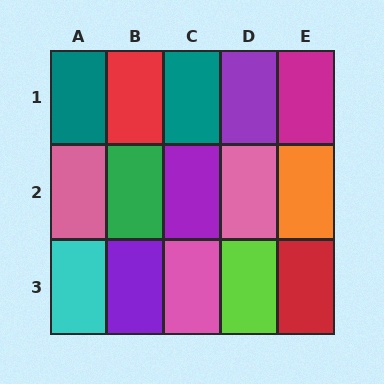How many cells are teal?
2 cells are teal.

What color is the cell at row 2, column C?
Purple.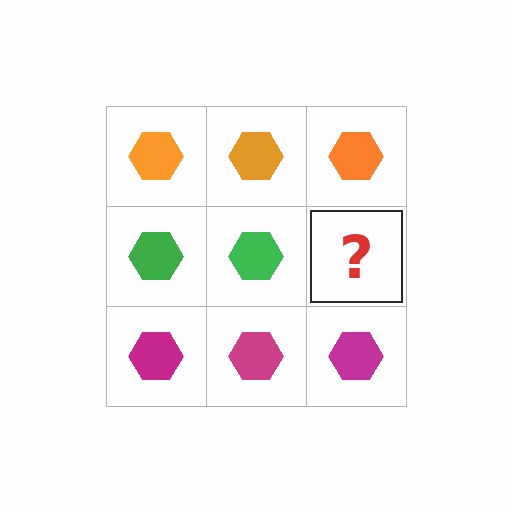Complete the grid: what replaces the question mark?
The question mark should be replaced with a green hexagon.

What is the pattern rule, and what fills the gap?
The rule is that each row has a consistent color. The gap should be filled with a green hexagon.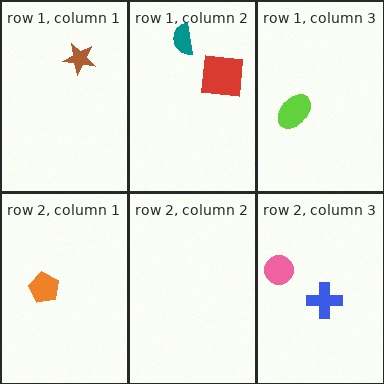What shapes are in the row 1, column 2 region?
The red square, the teal semicircle.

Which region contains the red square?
The row 1, column 2 region.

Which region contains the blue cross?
The row 2, column 3 region.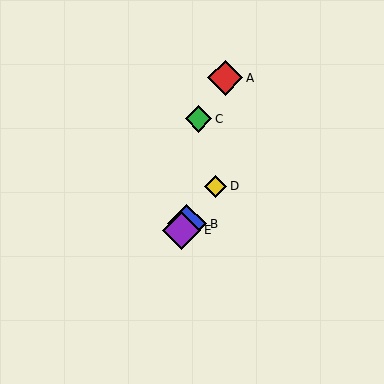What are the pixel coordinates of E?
Object E is at (182, 230).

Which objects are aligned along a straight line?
Objects B, D, E are aligned along a straight line.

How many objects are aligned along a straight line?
3 objects (B, D, E) are aligned along a straight line.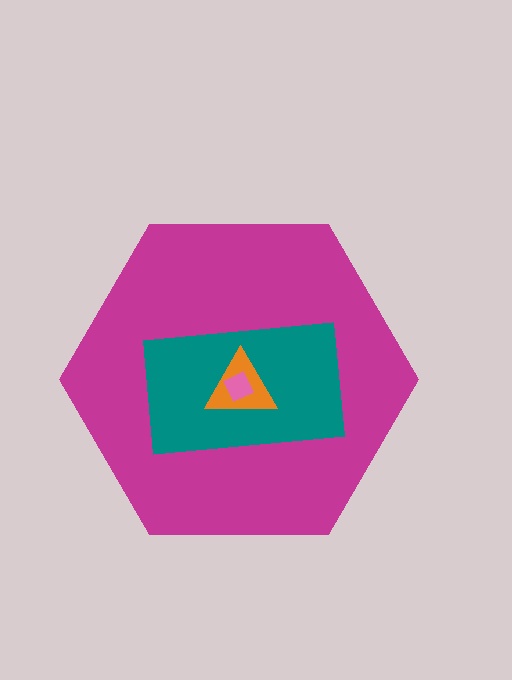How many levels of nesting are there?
4.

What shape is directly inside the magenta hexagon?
The teal rectangle.